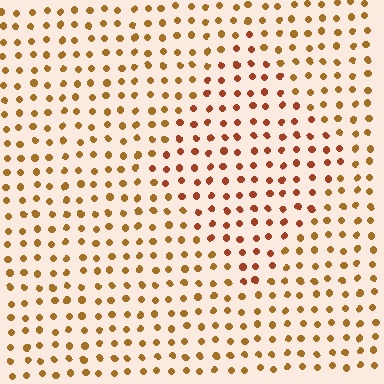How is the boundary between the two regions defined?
The boundary is defined purely by a slight shift in hue (about 24 degrees). Spacing, size, and orientation are identical on both sides.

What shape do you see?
I see a diamond.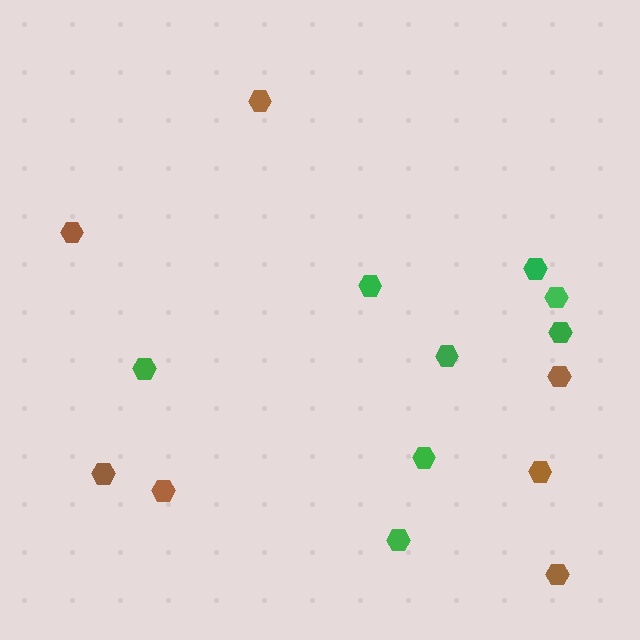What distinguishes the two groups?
There are 2 groups: one group of green hexagons (8) and one group of brown hexagons (7).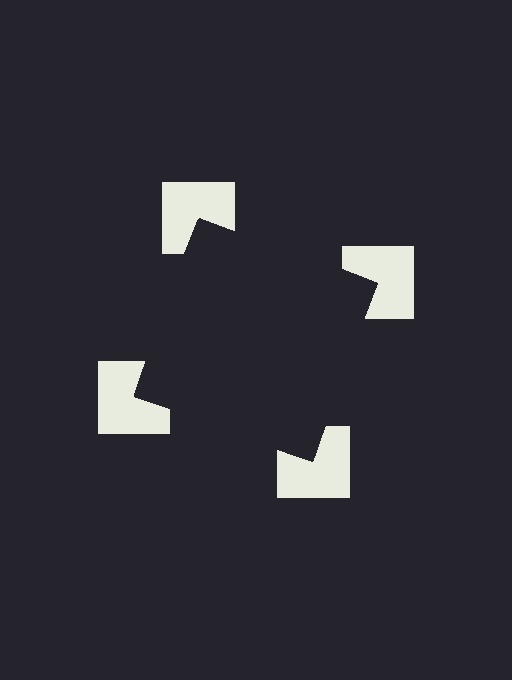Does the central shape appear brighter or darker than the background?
It typically appears slightly darker than the background, even though no actual brightness change is drawn.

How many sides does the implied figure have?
4 sides.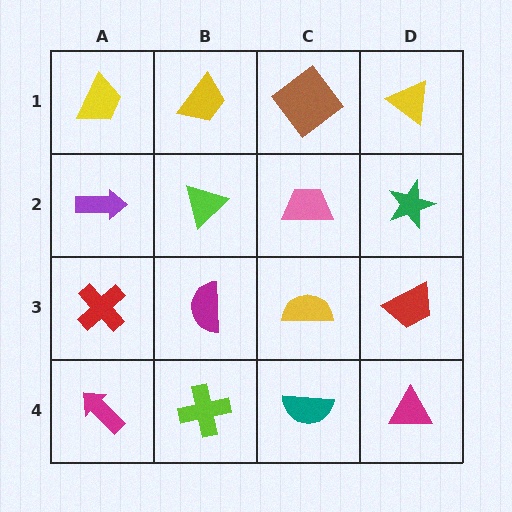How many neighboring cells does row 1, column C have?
3.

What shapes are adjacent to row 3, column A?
A purple arrow (row 2, column A), a magenta arrow (row 4, column A), a magenta semicircle (row 3, column B).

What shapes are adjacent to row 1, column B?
A lime triangle (row 2, column B), a yellow trapezoid (row 1, column A), a brown diamond (row 1, column C).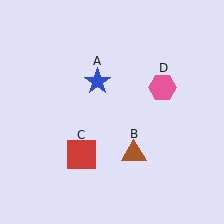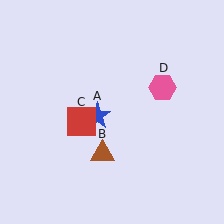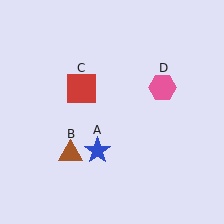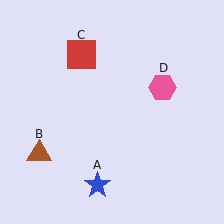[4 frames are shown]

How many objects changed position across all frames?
3 objects changed position: blue star (object A), brown triangle (object B), red square (object C).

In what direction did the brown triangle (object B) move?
The brown triangle (object B) moved left.